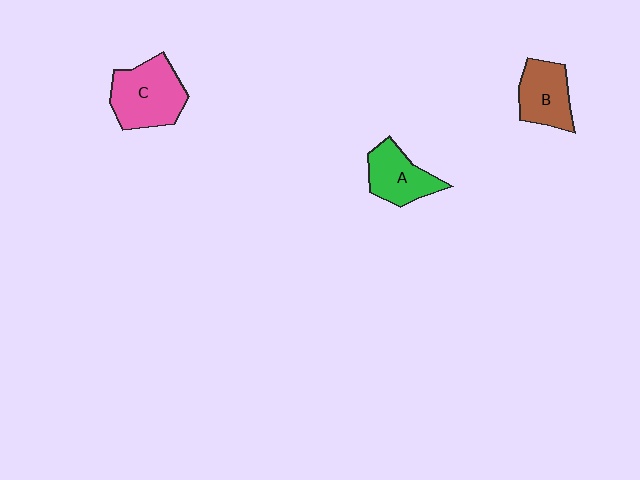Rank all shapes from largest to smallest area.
From largest to smallest: C (pink), B (brown), A (green).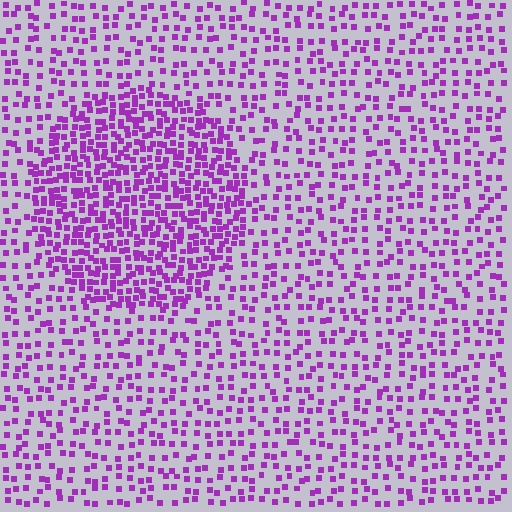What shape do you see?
I see a circle.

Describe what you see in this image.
The image contains small purple elements arranged at two different densities. A circle-shaped region is visible where the elements are more densely packed than the surrounding area.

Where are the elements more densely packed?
The elements are more densely packed inside the circle boundary.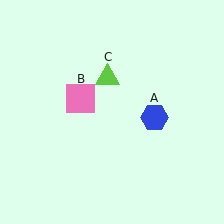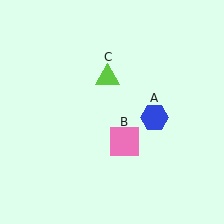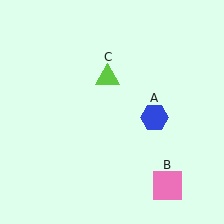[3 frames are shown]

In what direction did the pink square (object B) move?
The pink square (object B) moved down and to the right.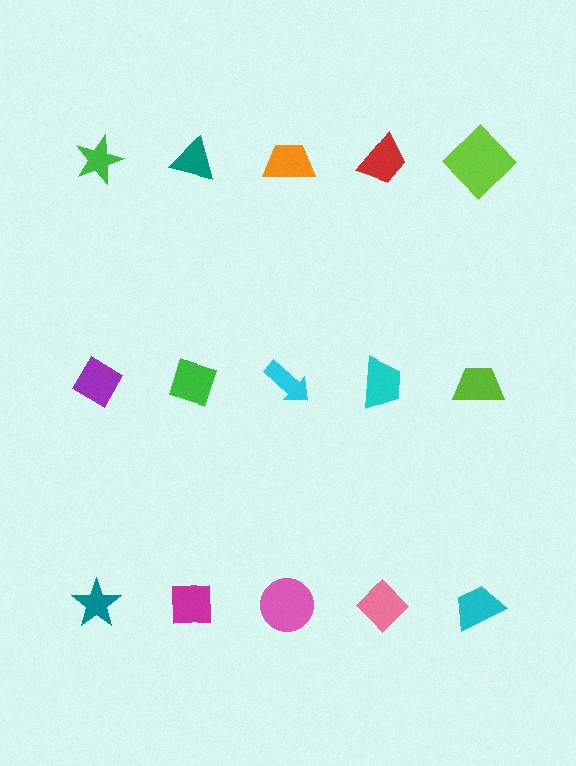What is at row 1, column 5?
A lime diamond.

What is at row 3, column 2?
A magenta square.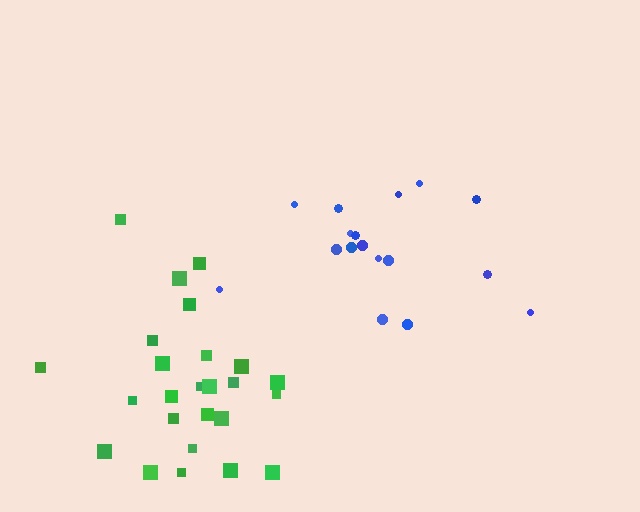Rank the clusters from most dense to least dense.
green, blue.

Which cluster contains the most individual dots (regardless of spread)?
Green (25).